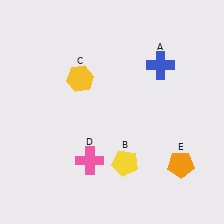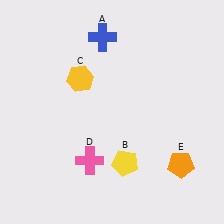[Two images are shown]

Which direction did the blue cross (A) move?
The blue cross (A) moved left.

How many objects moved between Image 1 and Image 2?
1 object moved between the two images.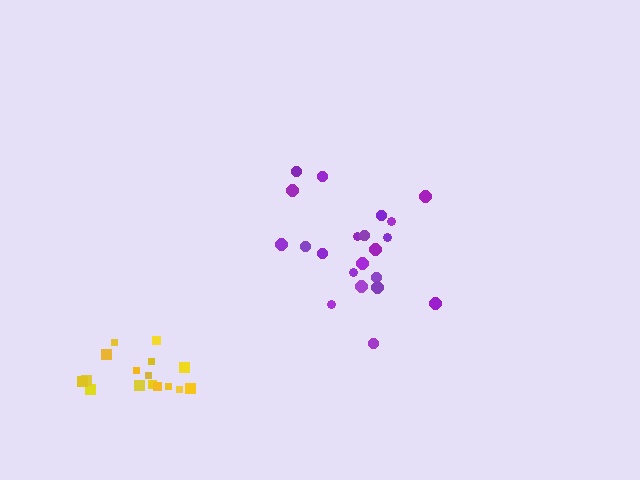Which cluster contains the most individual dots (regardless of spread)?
Purple (21).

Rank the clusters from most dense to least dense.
yellow, purple.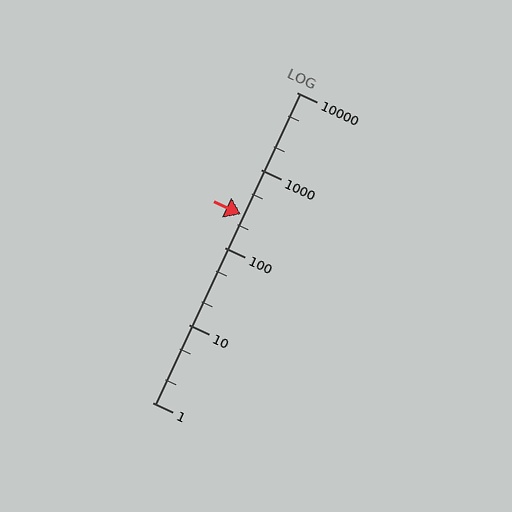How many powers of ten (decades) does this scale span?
The scale spans 4 decades, from 1 to 10000.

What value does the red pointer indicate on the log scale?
The pointer indicates approximately 270.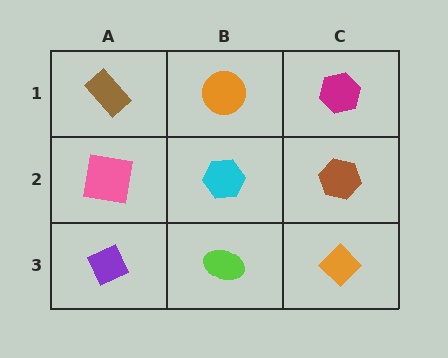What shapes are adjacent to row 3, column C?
A brown hexagon (row 2, column C), a lime ellipse (row 3, column B).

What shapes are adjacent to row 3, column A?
A pink square (row 2, column A), a lime ellipse (row 3, column B).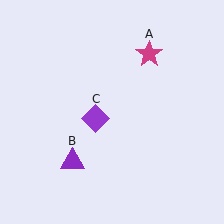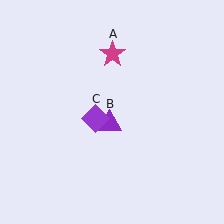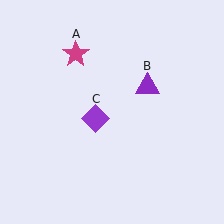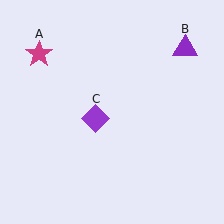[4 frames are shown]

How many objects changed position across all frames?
2 objects changed position: magenta star (object A), purple triangle (object B).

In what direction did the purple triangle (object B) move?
The purple triangle (object B) moved up and to the right.